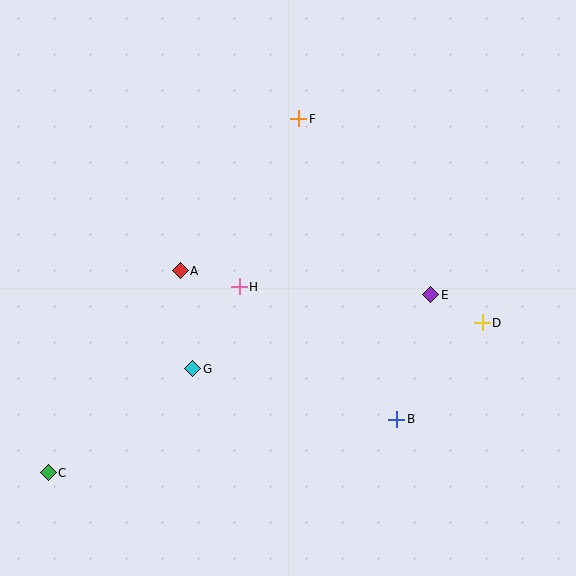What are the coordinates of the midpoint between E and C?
The midpoint between E and C is at (239, 384).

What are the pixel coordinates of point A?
Point A is at (180, 271).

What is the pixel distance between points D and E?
The distance between D and E is 58 pixels.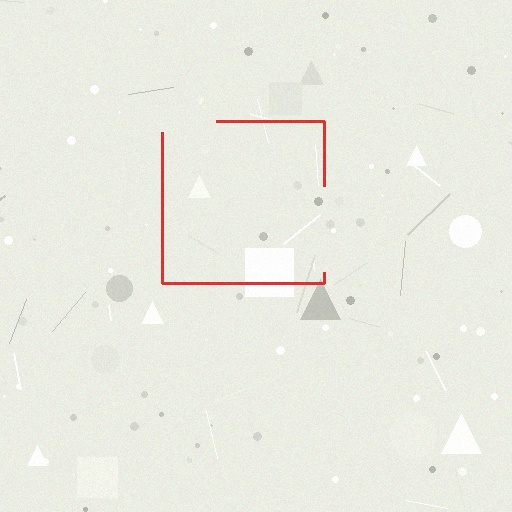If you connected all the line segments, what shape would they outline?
They would outline a square.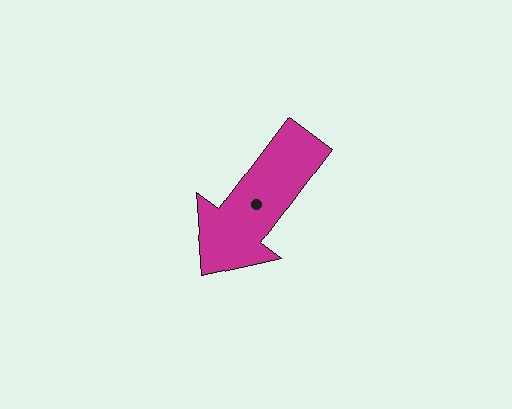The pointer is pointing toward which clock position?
Roughly 7 o'clock.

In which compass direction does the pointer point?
Southwest.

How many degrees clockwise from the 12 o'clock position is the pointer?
Approximately 217 degrees.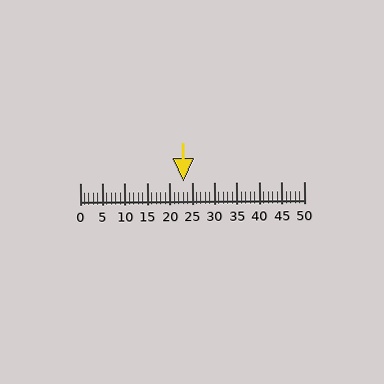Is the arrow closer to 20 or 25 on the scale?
The arrow is closer to 25.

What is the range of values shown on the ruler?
The ruler shows values from 0 to 50.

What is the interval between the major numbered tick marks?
The major tick marks are spaced 5 units apart.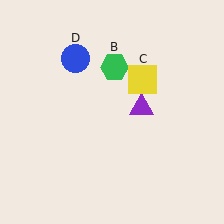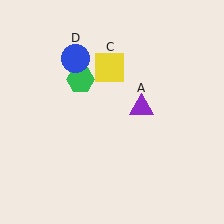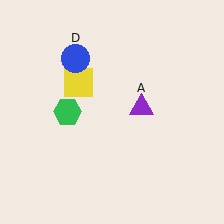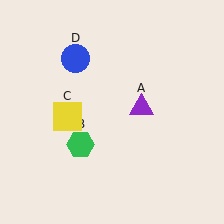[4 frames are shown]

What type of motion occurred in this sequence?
The green hexagon (object B), yellow square (object C) rotated counterclockwise around the center of the scene.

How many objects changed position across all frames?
2 objects changed position: green hexagon (object B), yellow square (object C).